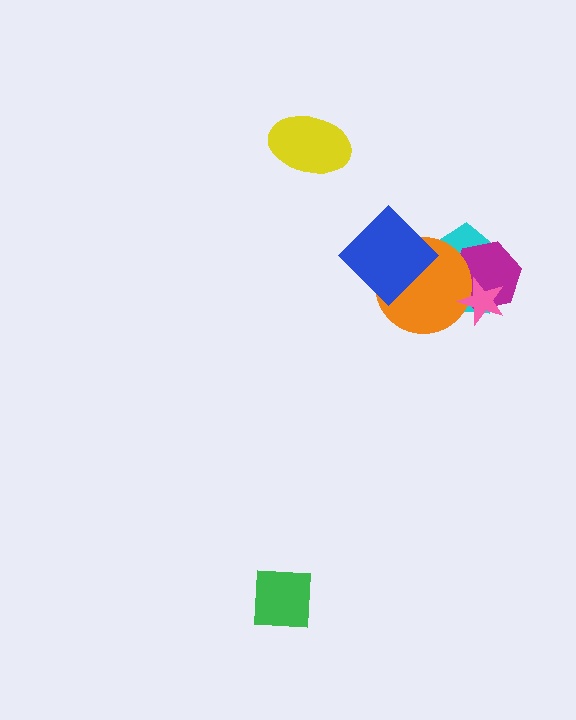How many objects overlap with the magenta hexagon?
3 objects overlap with the magenta hexagon.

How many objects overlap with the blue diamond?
2 objects overlap with the blue diamond.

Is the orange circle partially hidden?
Yes, it is partially covered by another shape.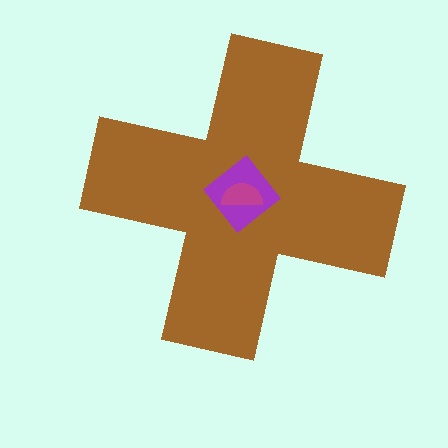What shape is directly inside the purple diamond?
The magenta semicircle.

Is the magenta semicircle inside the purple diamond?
Yes.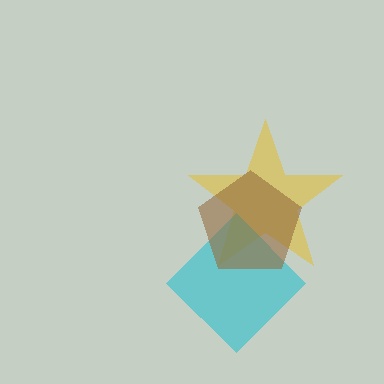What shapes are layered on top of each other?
The layered shapes are: a yellow star, a cyan diamond, a brown pentagon.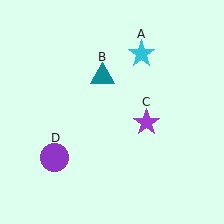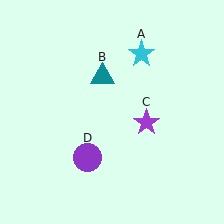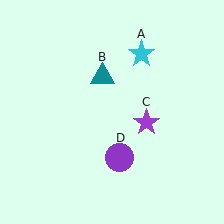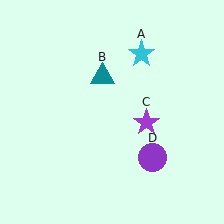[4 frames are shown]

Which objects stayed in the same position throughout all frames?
Cyan star (object A) and teal triangle (object B) and purple star (object C) remained stationary.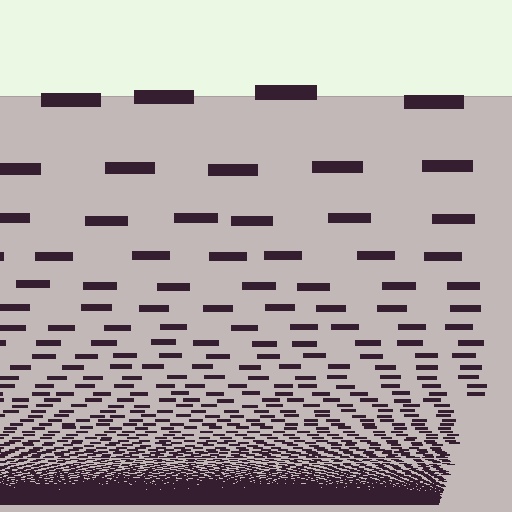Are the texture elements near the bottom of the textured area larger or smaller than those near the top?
Smaller. The gradient is inverted — elements near the bottom are smaller and denser.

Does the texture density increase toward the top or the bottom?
Density increases toward the bottom.